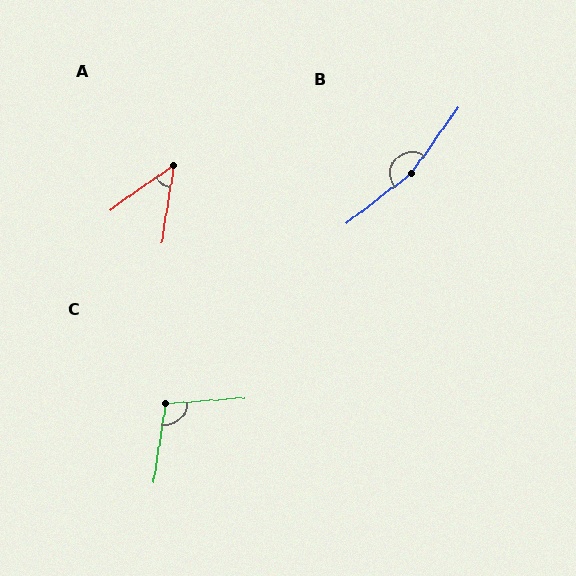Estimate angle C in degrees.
Approximately 103 degrees.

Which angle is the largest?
B, at approximately 163 degrees.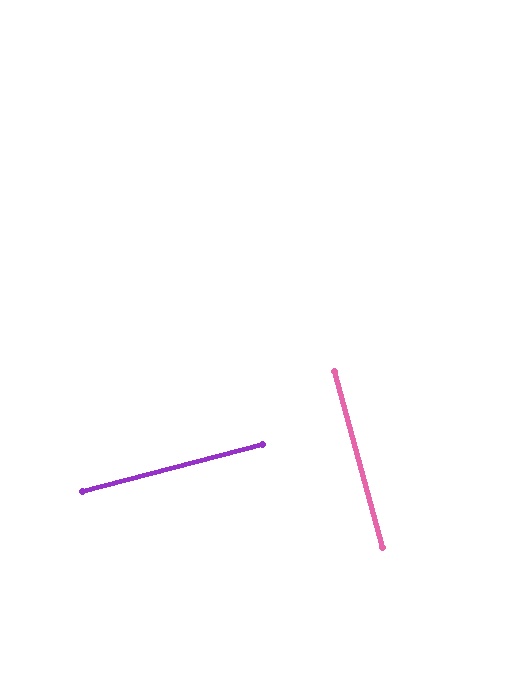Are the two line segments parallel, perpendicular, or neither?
Perpendicular — they meet at approximately 89°.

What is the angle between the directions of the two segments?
Approximately 89 degrees.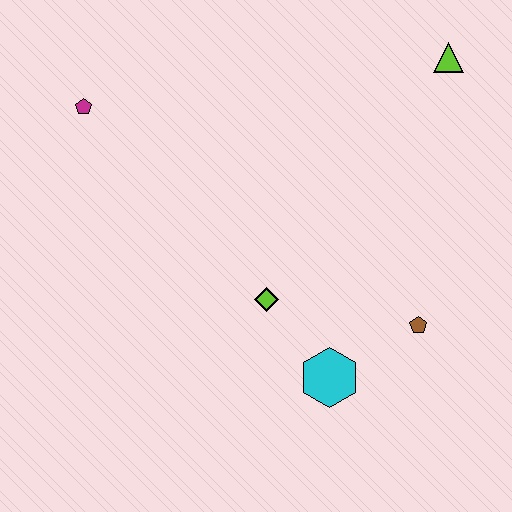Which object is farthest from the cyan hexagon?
The magenta pentagon is farthest from the cyan hexagon.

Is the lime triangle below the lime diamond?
No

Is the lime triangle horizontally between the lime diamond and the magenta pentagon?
No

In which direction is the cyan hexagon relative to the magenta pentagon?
The cyan hexagon is below the magenta pentagon.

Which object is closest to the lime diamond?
The cyan hexagon is closest to the lime diamond.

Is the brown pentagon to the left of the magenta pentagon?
No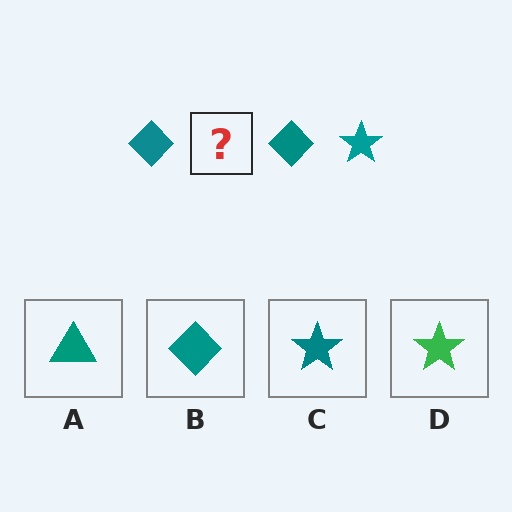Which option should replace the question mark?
Option C.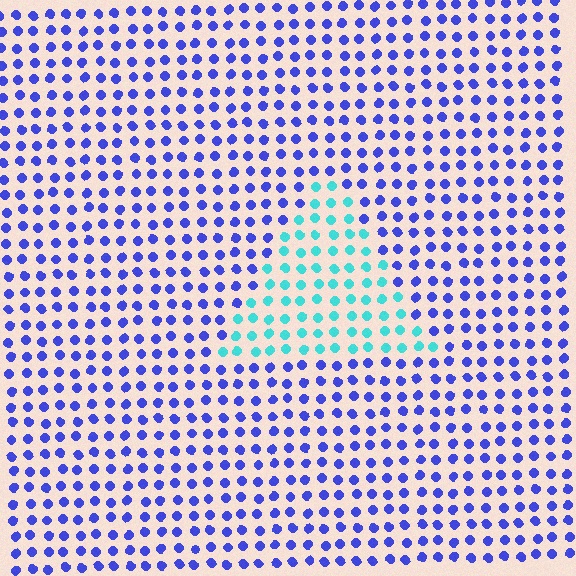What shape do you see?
I see a triangle.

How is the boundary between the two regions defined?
The boundary is defined purely by a slight shift in hue (about 60 degrees). Spacing, size, and orientation are identical on both sides.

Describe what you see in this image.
The image is filled with small blue elements in a uniform arrangement. A triangle-shaped region is visible where the elements are tinted to a slightly different hue, forming a subtle color boundary.